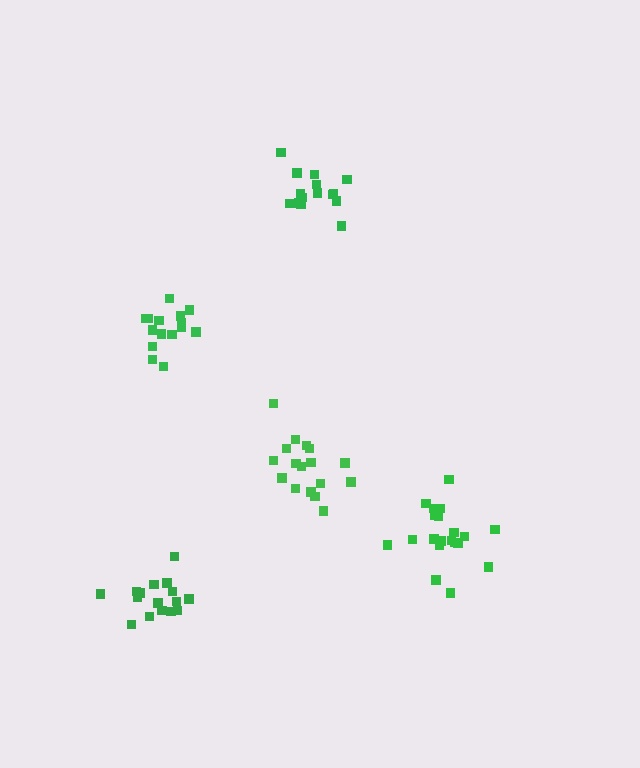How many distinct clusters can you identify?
There are 5 distinct clusters.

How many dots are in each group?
Group 1: 17 dots, Group 2: 16 dots, Group 3: 15 dots, Group 4: 15 dots, Group 5: 20 dots (83 total).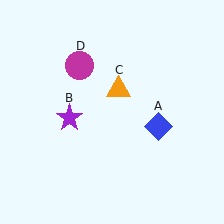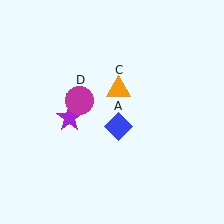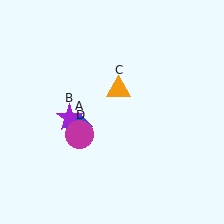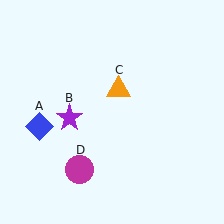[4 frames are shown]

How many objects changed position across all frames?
2 objects changed position: blue diamond (object A), magenta circle (object D).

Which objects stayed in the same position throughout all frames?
Purple star (object B) and orange triangle (object C) remained stationary.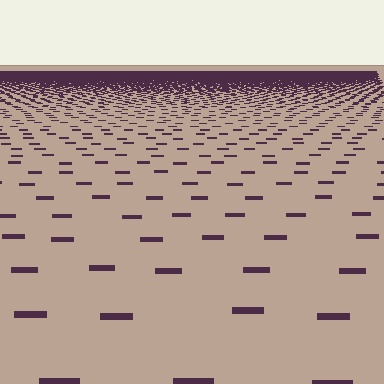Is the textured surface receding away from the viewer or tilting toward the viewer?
The surface is receding away from the viewer. Texture elements get smaller and denser toward the top.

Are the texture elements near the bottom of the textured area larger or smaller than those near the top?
Larger. Near the bottom, elements are closer to the viewer and appear at a bigger on-screen size.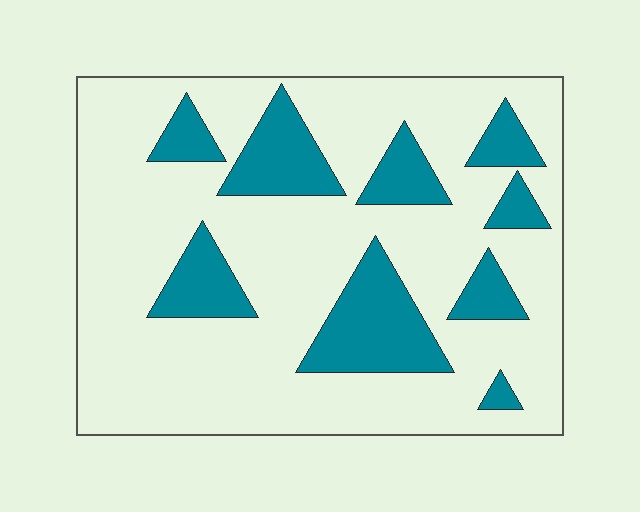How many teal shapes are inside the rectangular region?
9.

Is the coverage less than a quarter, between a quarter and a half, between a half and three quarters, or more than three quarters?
Less than a quarter.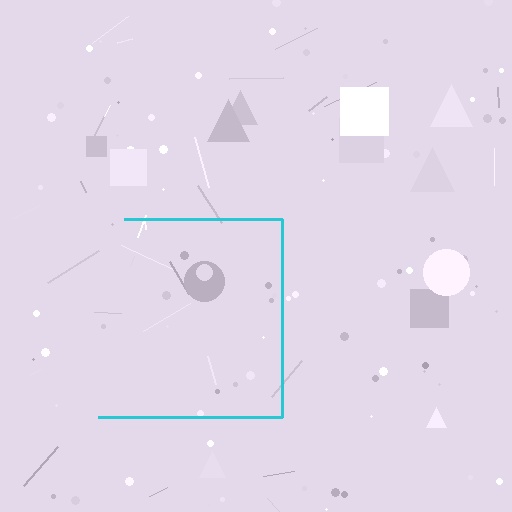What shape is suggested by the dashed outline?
The dashed outline suggests a square.